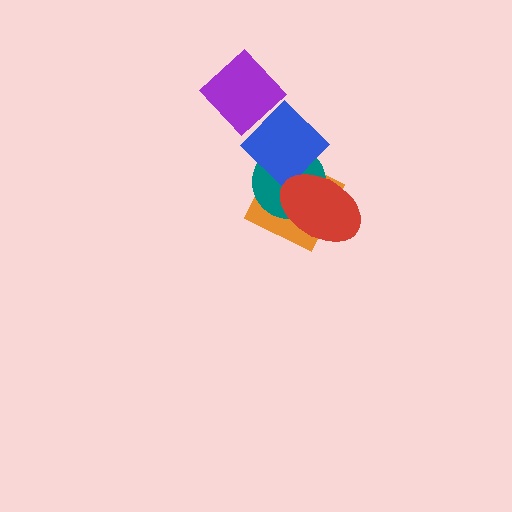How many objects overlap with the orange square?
3 objects overlap with the orange square.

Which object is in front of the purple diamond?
The blue diamond is in front of the purple diamond.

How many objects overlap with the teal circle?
3 objects overlap with the teal circle.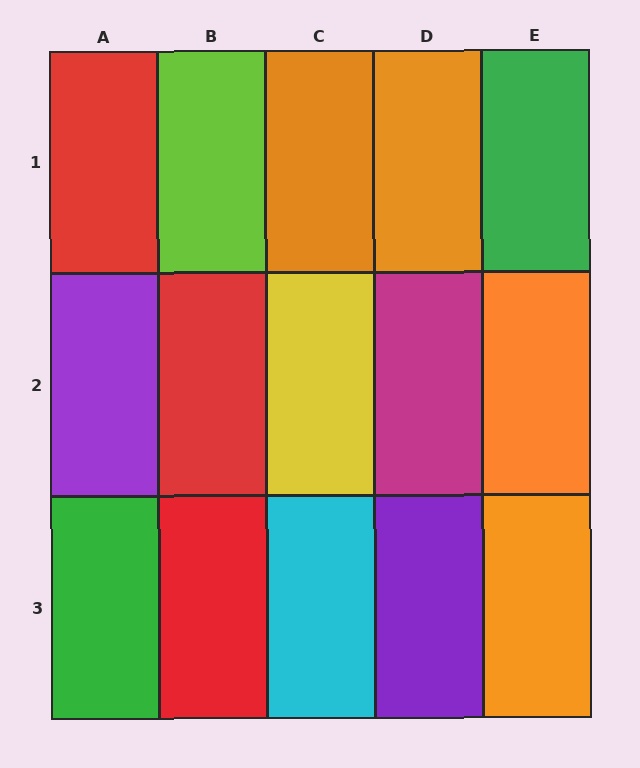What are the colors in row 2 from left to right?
Purple, red, yellow, magenta, orange.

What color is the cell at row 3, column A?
Green.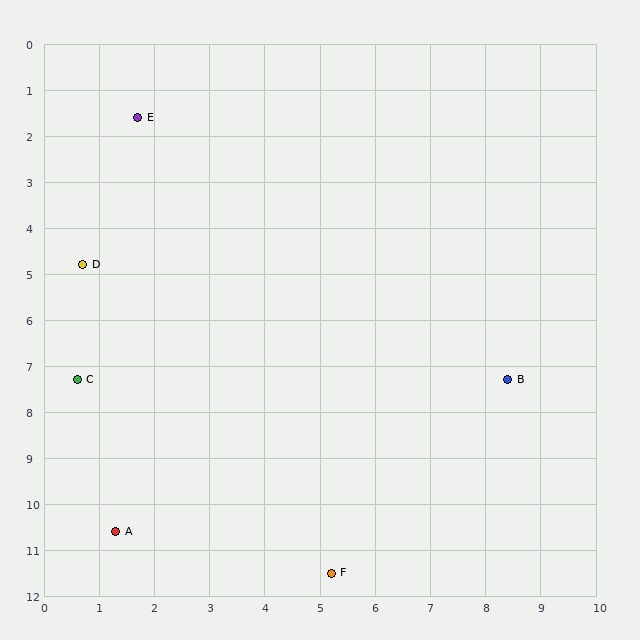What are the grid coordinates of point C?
Point C is at approximately (0.6, 7.3).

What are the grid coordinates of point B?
Point B is at approximately (8.4, 7.3).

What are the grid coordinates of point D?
Point D is at approximately (0.7, 4.8).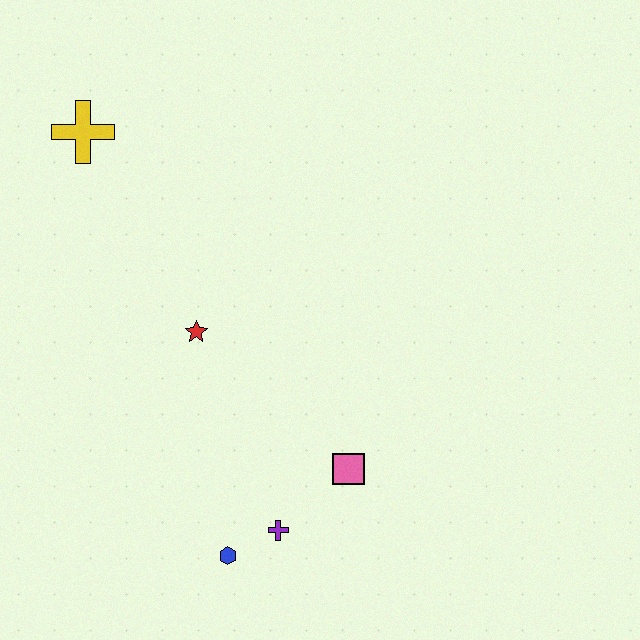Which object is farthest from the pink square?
The yellow cross is farthest from the pink square.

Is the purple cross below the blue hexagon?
No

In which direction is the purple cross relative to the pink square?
The purple cross is to the left of the pink square.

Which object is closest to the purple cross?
The blue hexagon is closest to the purple cross.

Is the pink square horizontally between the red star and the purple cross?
No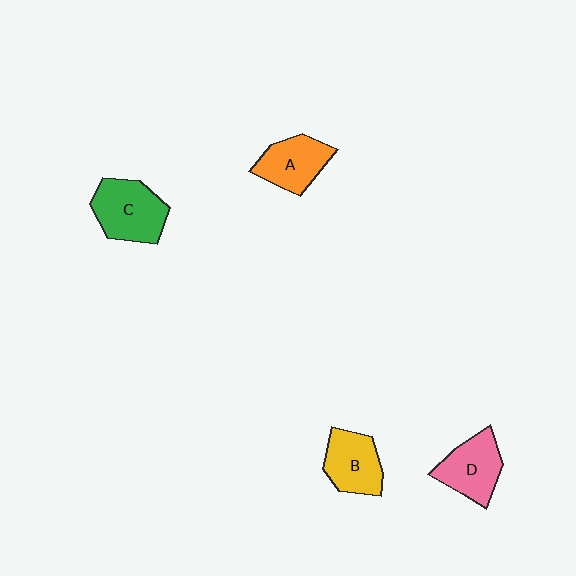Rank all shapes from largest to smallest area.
From largest to smallest: C (green), D (pink), B (yellow), A (orange).